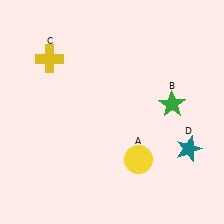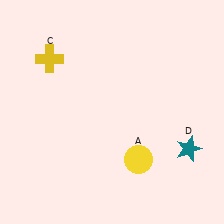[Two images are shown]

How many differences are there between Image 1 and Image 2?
There is 1 difference between the two images.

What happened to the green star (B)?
The green star (B) was removed in Image 2. It was in the top-right area of Image 1.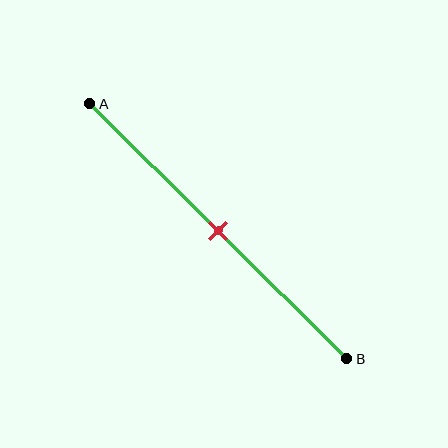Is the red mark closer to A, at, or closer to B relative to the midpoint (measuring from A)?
The red mark is approximately at the midpoint of segment AB.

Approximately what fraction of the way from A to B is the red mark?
The red mark is approximately 50% of the way from A to B.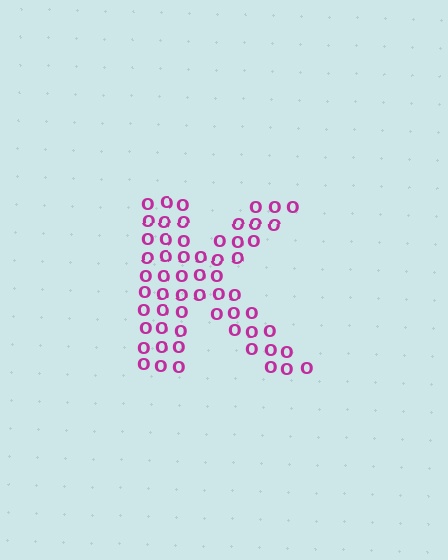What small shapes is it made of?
It is made of small letter O's.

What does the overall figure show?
The overall figure shows the letter K.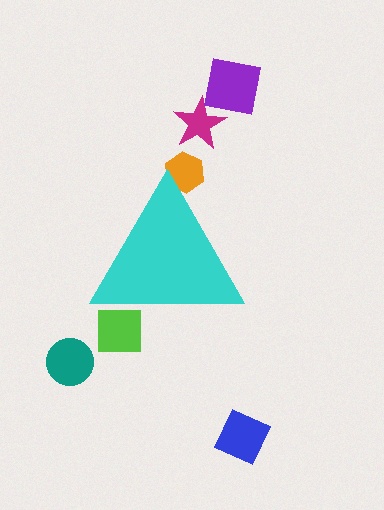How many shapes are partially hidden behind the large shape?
2 shapes are partially hidden.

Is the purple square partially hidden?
No, the purple square is fully visible.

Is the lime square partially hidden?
Yes, the lime square is partially hidden behind the cyan triangle.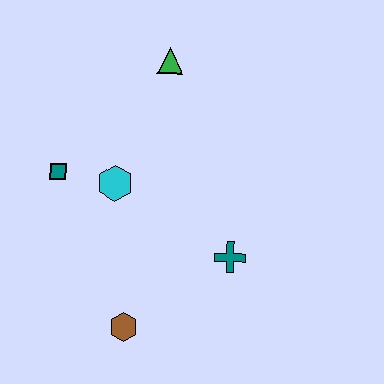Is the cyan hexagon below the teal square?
Yes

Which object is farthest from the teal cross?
The green triangle is farthest from the teal cross.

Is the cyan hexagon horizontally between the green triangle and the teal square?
Yes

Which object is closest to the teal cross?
The brown hexagon is closest to the teal cross.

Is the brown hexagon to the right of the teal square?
Yes